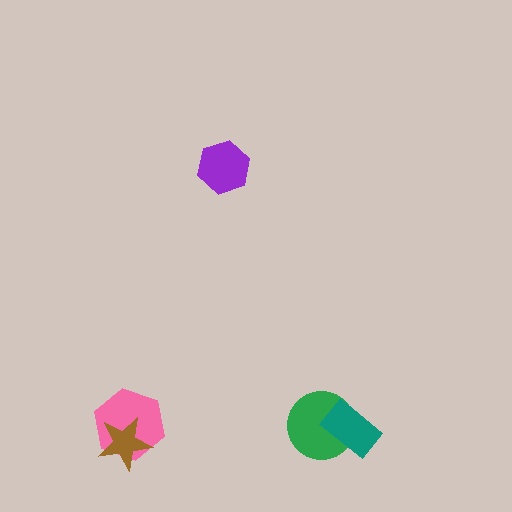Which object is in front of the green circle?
The teal rectangle is in front of the green circle.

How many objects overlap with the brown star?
1 object overlaps with the brown star.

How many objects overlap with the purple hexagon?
0 objects overlap with the purple hexagon.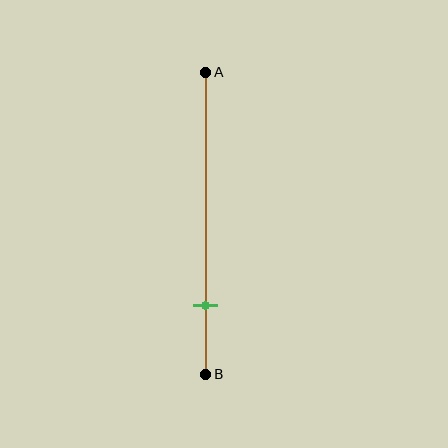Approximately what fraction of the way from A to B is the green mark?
The green mark is approximately 75% of the way from A to B.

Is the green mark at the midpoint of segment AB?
No, the mark is at about 75% from A, not at the 50% midpoint.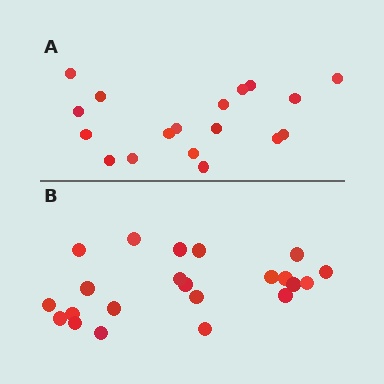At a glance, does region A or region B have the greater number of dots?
Region B (the bottom region) has more dots.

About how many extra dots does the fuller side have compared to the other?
Region B has about 4 more dots than region A.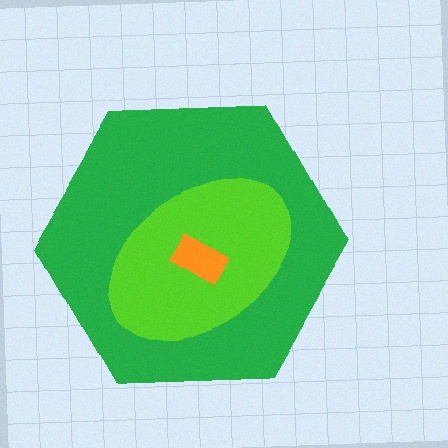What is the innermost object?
The orange rectangle.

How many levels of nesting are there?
3.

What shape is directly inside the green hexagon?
The lime ellipse.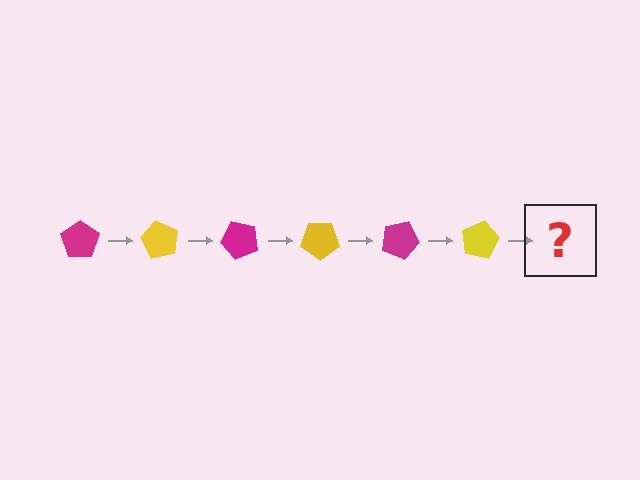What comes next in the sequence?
The next element should be a magenta pentagon, rotated 360 degrees from the start.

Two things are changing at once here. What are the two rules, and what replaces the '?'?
The two rules are that it rotates 60 degrees each step and the color cycles through magenta and yellow. The '?' should be a magenta pentagon, rotated 360 degrees from the start.